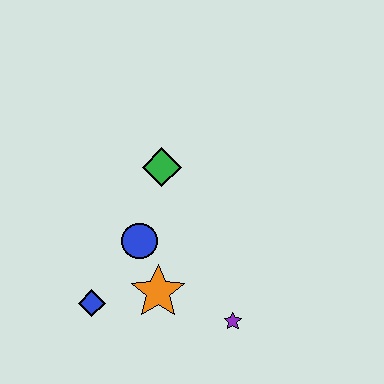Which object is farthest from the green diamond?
The purple star is farthest from the green diamond.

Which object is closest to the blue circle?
The orange star is closest to the blue circle.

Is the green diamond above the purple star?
Yes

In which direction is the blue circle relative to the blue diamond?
The blue circle is above the blue diamond.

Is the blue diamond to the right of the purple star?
No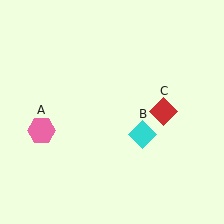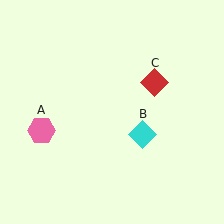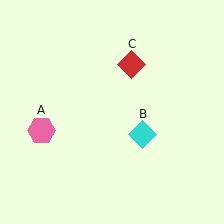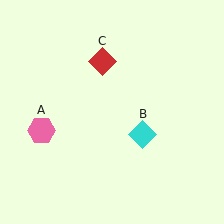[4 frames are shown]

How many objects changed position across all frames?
1 object changed position: red diamond (object C).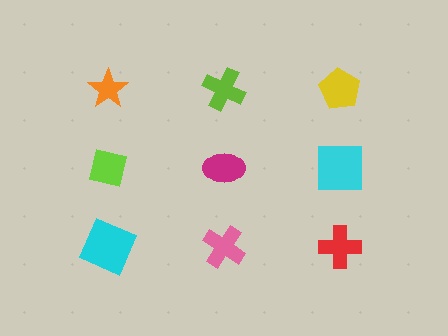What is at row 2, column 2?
A magenta ellipse.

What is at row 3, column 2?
A pink cross.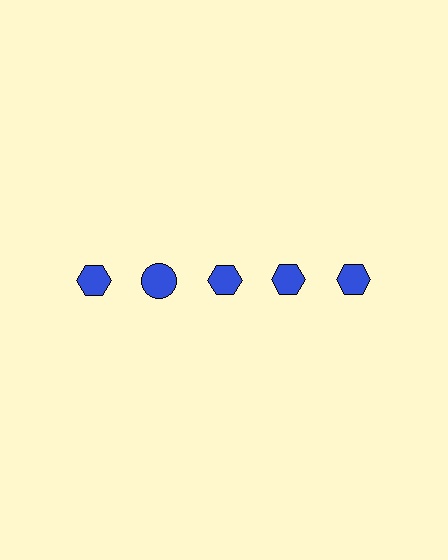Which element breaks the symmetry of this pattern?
The blue circle in the top row, second from left column breaks the symmetry. All other shapes are blue hexagons.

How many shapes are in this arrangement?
There are 5 shapes arranged in a grid pattern.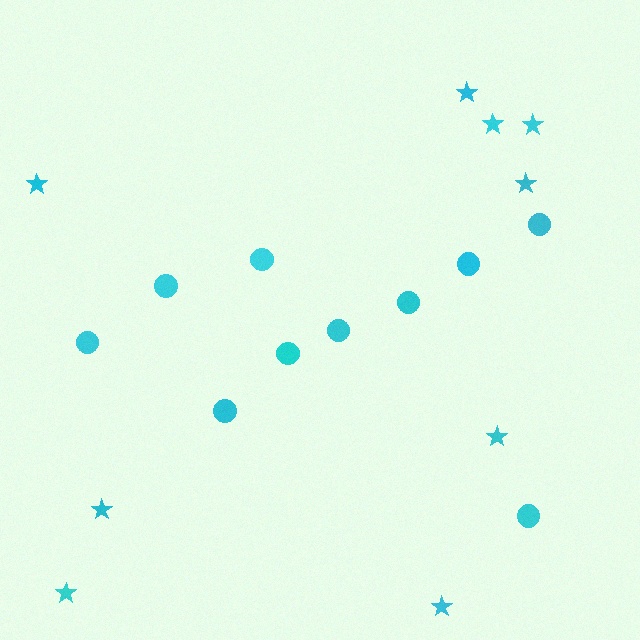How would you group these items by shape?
There are 2 groups: one group of stars (9) and one group of circles (10).